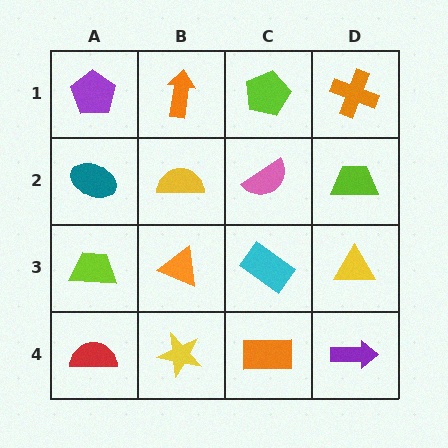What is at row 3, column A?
A lime trapezoid.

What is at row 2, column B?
A yellow semicircle.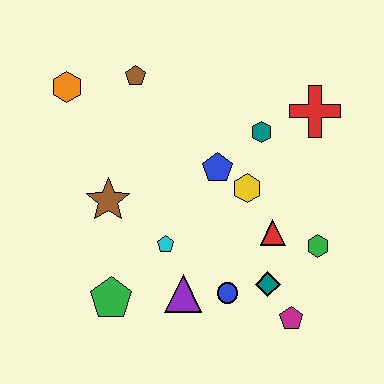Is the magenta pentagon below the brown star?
Yes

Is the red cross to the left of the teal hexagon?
No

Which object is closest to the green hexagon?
The red triangle is closest to the green hexagon.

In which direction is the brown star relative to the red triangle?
The brown star is to the left of the red triangle.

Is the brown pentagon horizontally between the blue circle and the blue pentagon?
No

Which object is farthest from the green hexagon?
The orange hexagon is farthest from the green hexagon.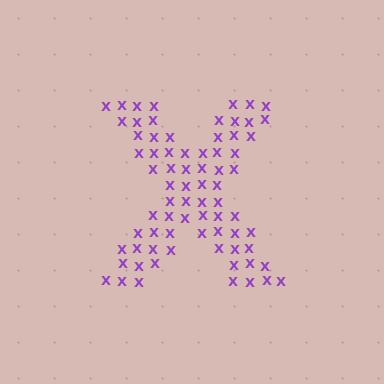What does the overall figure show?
The overall figure shows the letter X.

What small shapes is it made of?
It is made of small letter X's.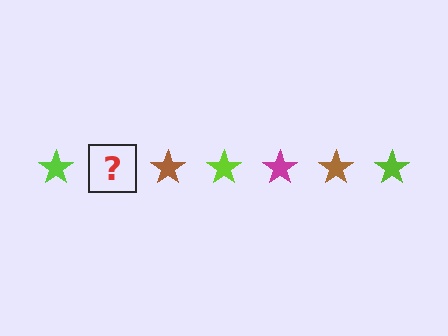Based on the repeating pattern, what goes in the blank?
The blank should be a magenta star.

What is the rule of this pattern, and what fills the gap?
The rule is that the pattern cycles through lime, magenta, brown stars. The gap should be filled with a magenta star.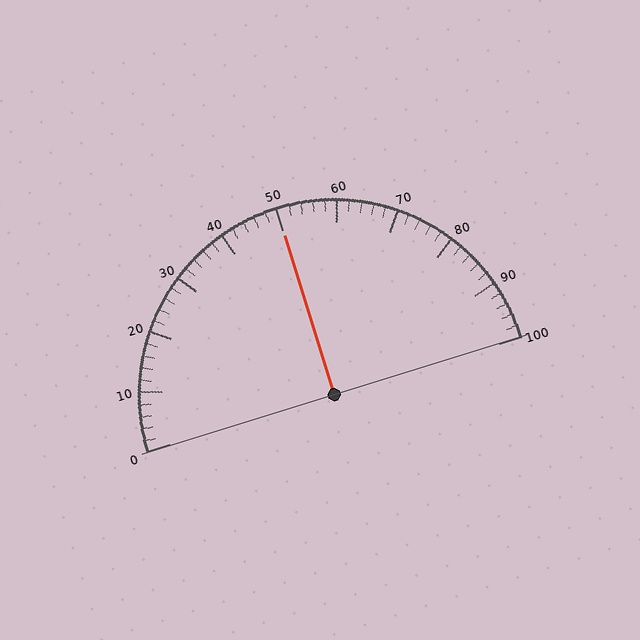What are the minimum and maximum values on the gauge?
The gauge ranges from 0 to 100.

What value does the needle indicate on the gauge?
The needle indicates approximately 50.